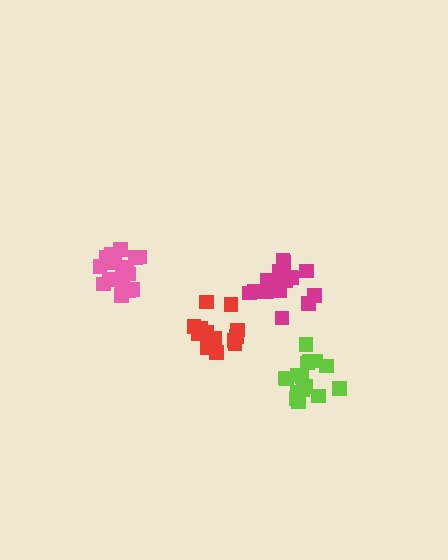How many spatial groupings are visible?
There are 4 spatial groupings.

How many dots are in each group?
Group 1: 18 dots, Group 2: 17 dots, Group 3: 16 dots, Group 4: 17 dots (68 total).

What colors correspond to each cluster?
The clusters are colored: pink, red, lime, magenta.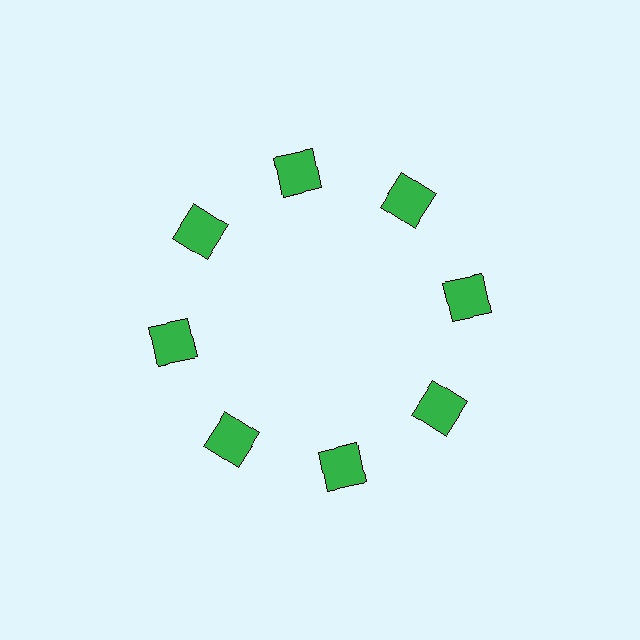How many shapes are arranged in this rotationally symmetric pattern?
There are 8 shapes, arranged in 8 groups of 1.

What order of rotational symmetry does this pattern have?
This pattern has 8-fold rotational symmetry.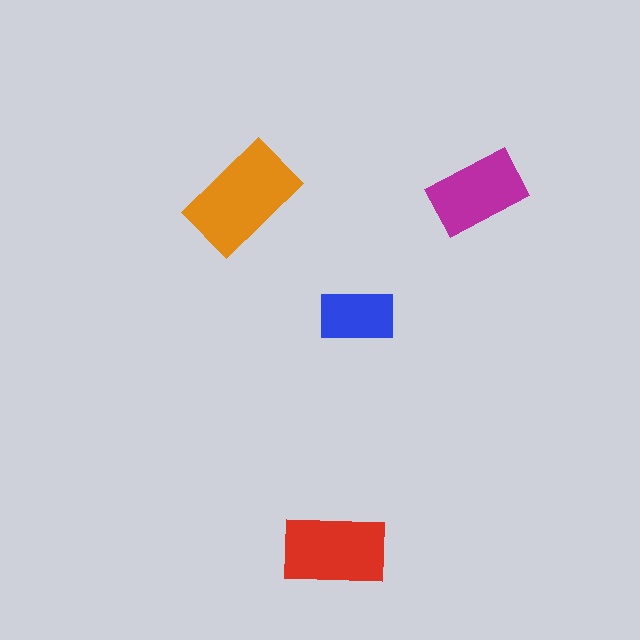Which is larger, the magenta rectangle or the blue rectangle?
The magenta one.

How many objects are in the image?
There are 4 objects in the image.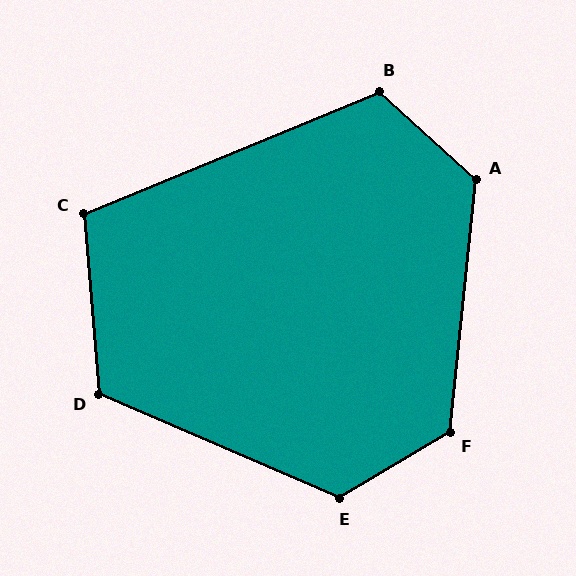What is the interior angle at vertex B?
Approximately 115 degrees (obtuse).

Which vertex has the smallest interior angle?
C, at approximately 108 degrees.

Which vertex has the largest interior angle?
F, at approximately 127 degrees.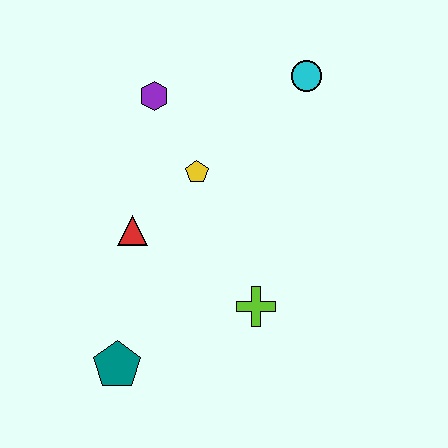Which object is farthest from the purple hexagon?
The teal pentagon is farthest from the purple hexagon.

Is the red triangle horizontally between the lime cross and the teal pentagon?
Yes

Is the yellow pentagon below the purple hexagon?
Yes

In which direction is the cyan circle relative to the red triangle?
The cyan circle is to the right of the red triangle.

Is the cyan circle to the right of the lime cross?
Yes